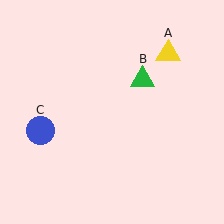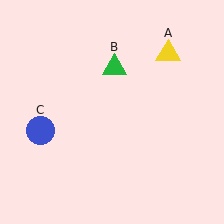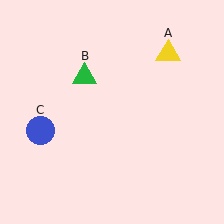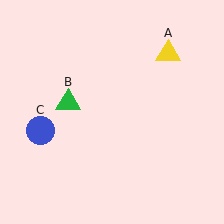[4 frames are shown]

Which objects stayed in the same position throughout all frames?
Yellow triangle (object A) and blue circle (object C) remained stationary.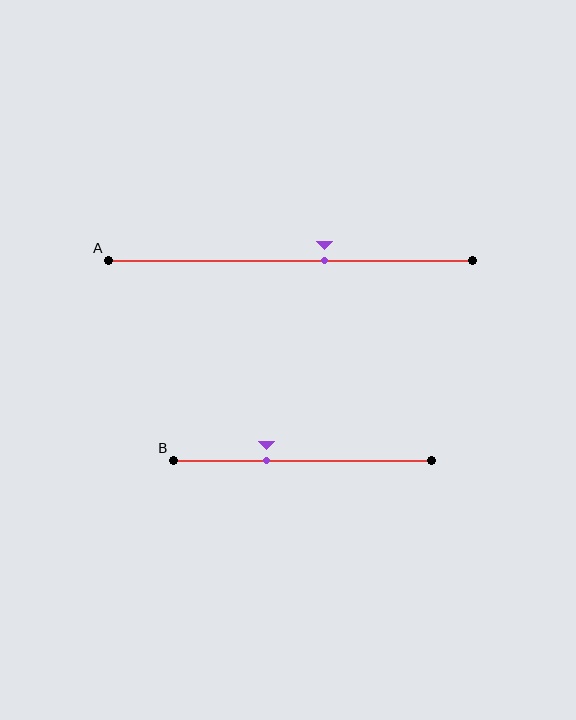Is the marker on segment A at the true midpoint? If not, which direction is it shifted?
No, the marker on segment A is shifted to the right by about 9% of the segment length.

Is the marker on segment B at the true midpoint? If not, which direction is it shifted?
No, the marker on segment B is shifted to the left by about 14% of the segment length.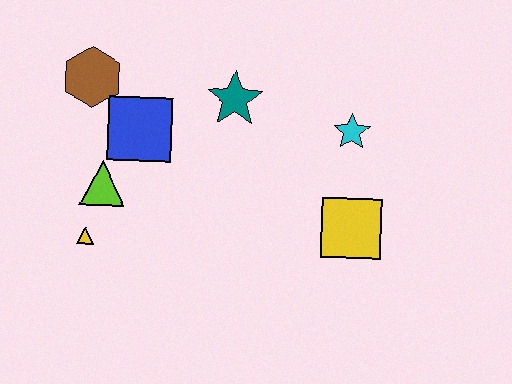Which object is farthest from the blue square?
The yellow square is farthest from the blue square.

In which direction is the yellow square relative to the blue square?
The yellow square is to the right of the blue square.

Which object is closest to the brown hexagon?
The blue square is closest to the brown hexagon.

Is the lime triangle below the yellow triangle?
No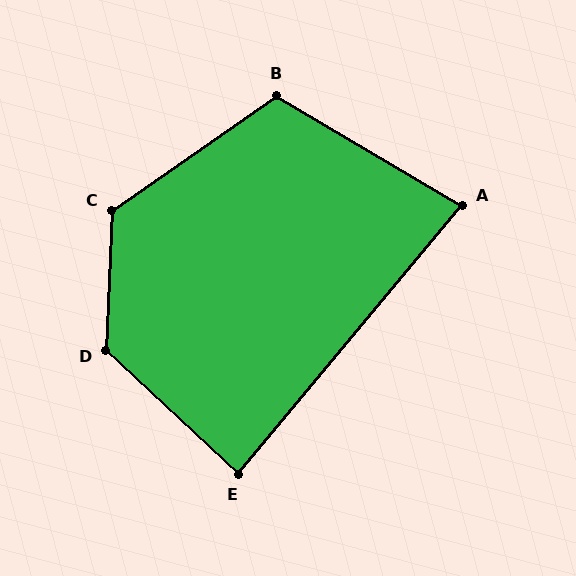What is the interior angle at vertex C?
Approximately 127 degrees (obtuse).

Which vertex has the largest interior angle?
D, at approximately 130 degrees.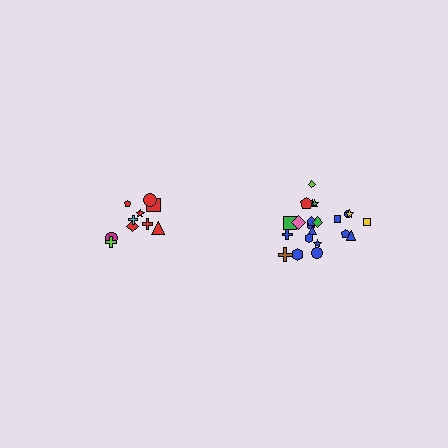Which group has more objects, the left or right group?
The right group.